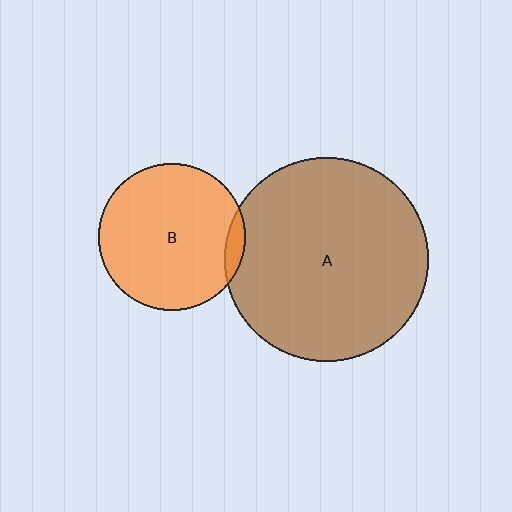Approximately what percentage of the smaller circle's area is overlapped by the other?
Approximately 5%.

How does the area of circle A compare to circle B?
Approximately 1.9 times.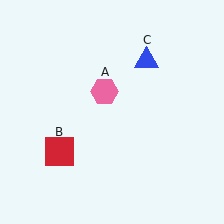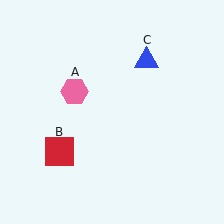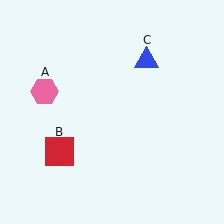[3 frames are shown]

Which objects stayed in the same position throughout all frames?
Red square (object B) and blue triangle (object C) remained stationary.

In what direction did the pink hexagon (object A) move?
The pink hexagon (object A) moved left.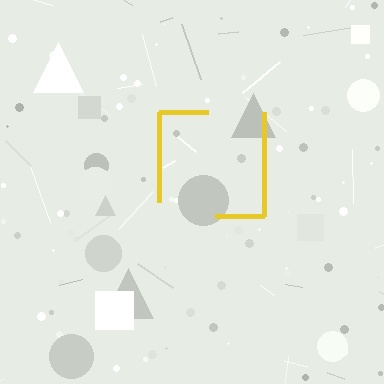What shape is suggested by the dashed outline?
The dashed outline suggests a square.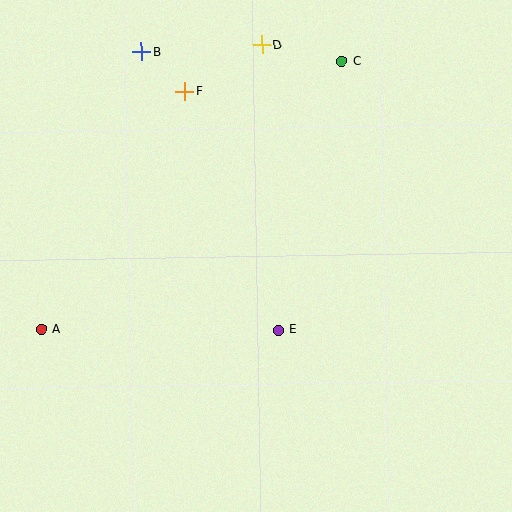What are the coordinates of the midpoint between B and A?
The midpoint between B and A is at (91, 191).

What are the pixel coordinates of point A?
Point A is at (42, 329).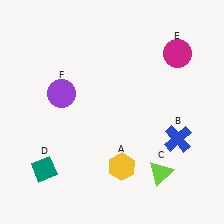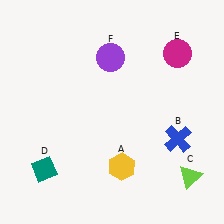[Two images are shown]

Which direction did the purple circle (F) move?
The purple circle (F) moved right.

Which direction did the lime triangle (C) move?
The lime triangle (C) moved right.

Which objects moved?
The objects that moved are: the lime triangle (C), the purple circle (F).